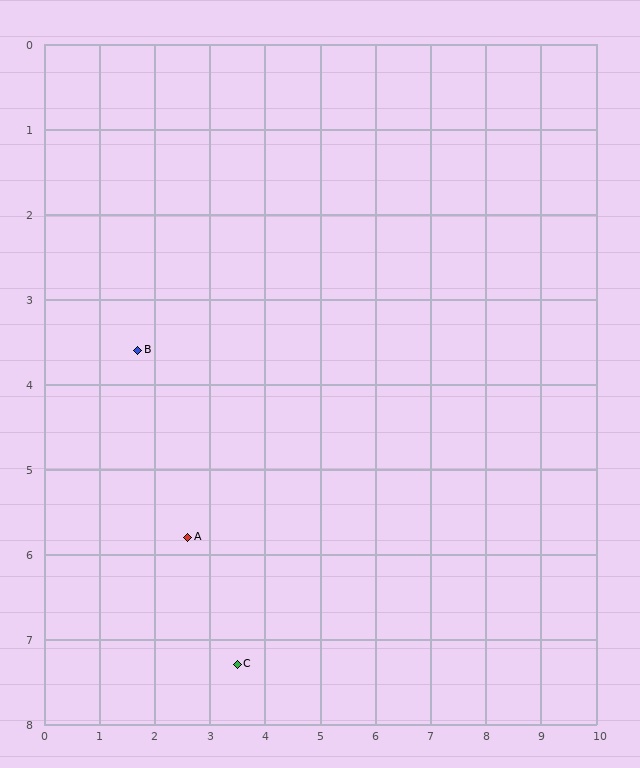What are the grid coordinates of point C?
Point C is at approximately (3.5, 7.3).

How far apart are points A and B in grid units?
Points A and B are about 2.4 grid units apart.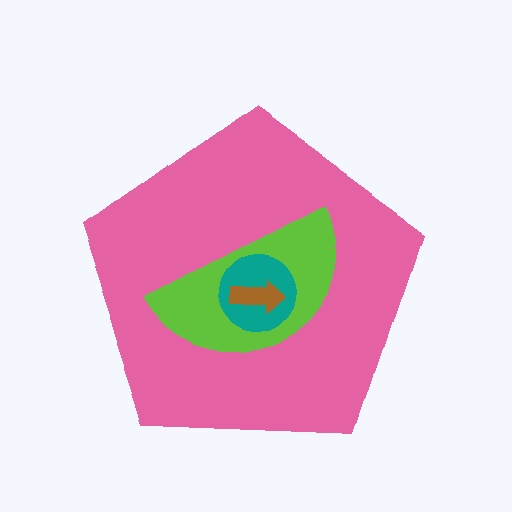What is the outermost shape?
The pink pentagon.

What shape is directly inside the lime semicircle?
The teal circle.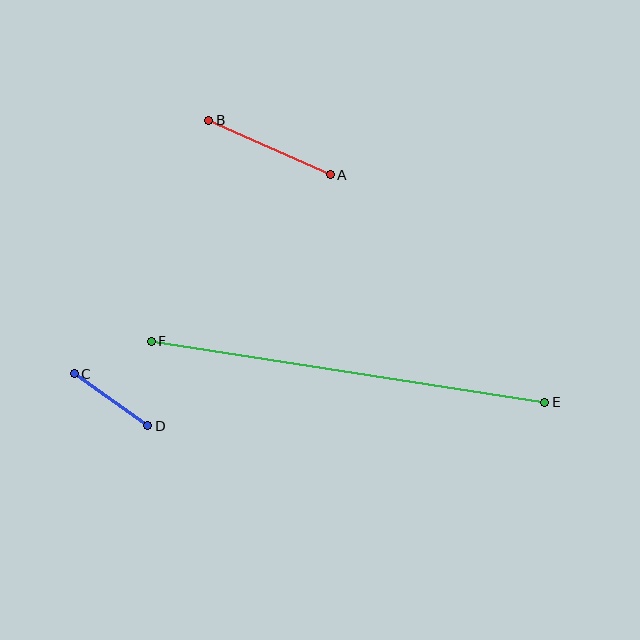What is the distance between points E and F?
The distance is approximately 398 pixels.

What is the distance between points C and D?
The distance is approximately 90 pixels.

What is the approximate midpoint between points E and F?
The midpoint is at approximately (348, 372) pixels.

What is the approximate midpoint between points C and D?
The midpoint is at approximately (111, 400) pixels.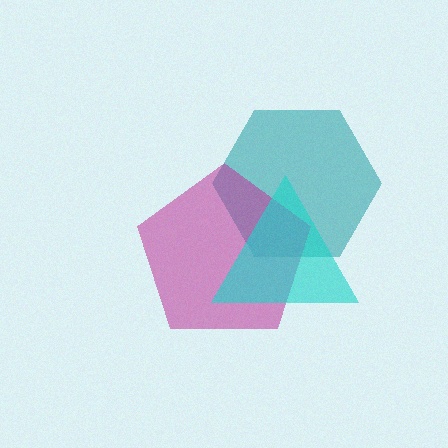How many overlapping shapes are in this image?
There are 3 overlapping shapes in the image.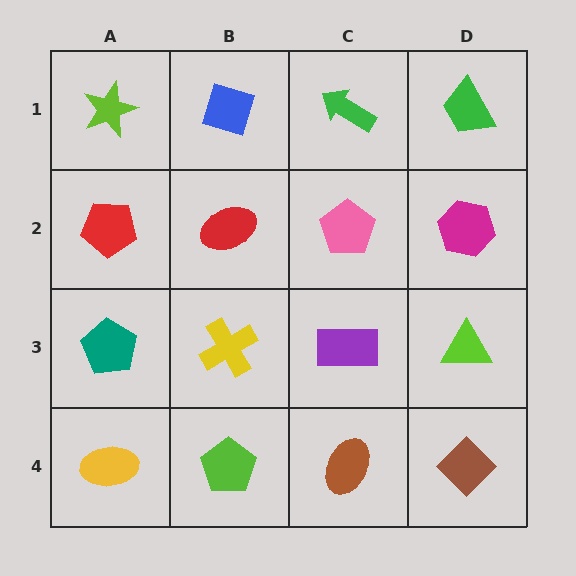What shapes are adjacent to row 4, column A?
A teal pentagon (row 3, column A), a lime pentagon (row 4, column B).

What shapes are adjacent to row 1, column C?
A pink pentagon (row 2, column C), a blue diamond (row 1, column B), a green trapezoid (row 1, column D).